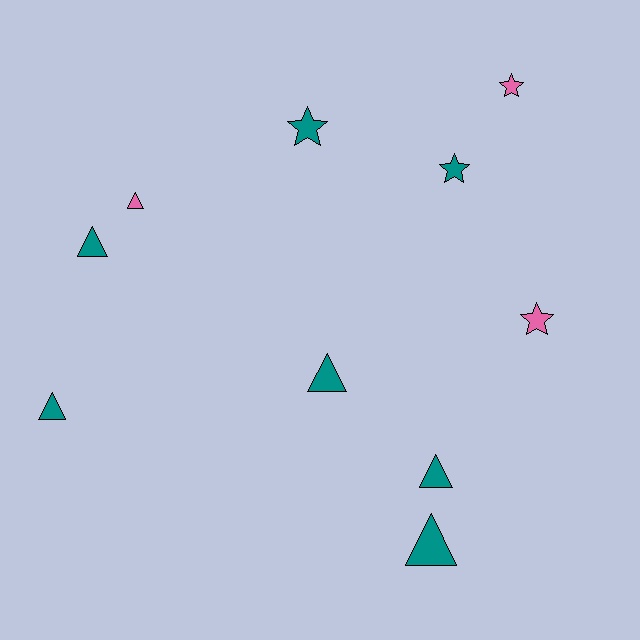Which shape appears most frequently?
Triangle, with 6 objects.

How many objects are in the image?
There are 10 objects.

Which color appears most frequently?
Teal, with 7 objects.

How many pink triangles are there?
There is 1 pink triangle.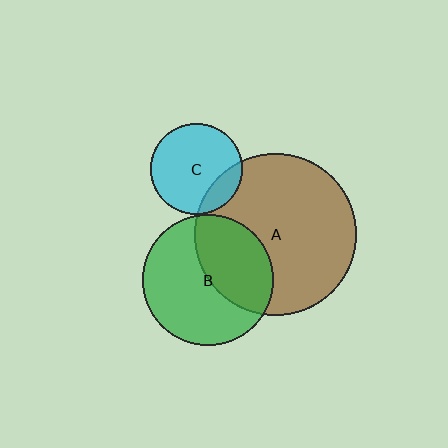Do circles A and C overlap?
Yes.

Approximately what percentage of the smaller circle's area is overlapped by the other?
Approximately 15%.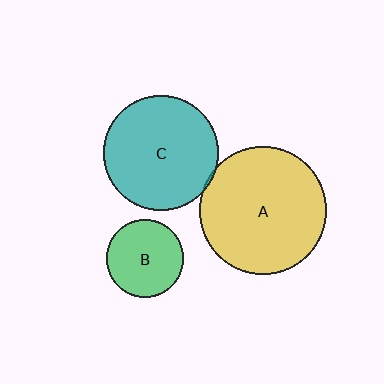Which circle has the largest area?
Circle A (yellow).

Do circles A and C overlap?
Yes.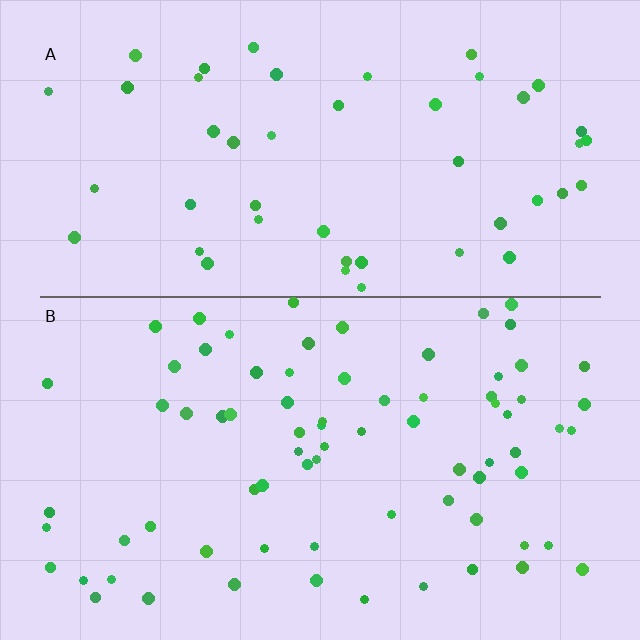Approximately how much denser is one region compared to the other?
Approximately 1.6× — region B over region A.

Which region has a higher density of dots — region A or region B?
B (the bottom).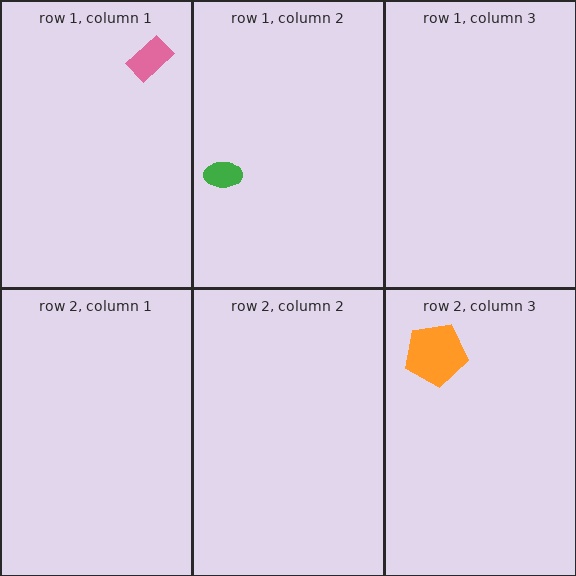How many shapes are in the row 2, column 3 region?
1.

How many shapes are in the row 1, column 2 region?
1.